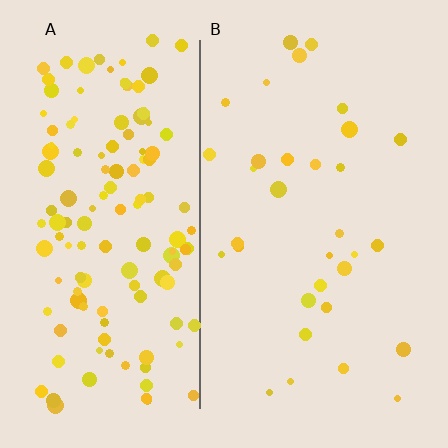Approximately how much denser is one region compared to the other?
Approximately 4.1× — region A over region B.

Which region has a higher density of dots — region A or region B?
A (the left).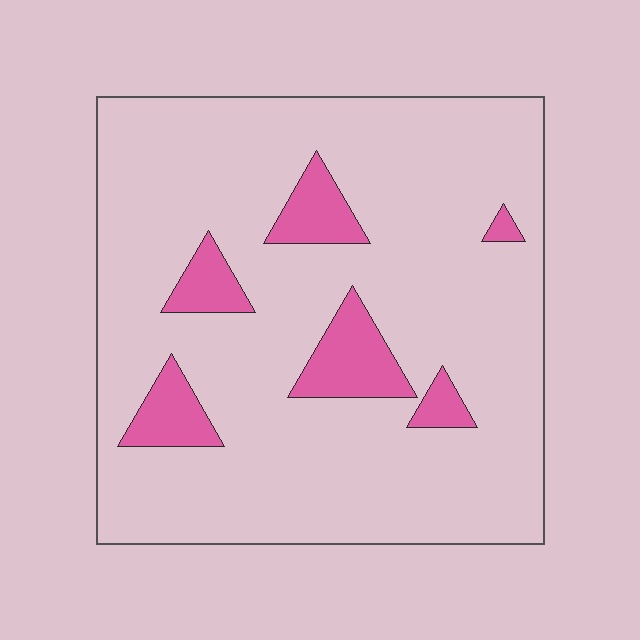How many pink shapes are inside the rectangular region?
6.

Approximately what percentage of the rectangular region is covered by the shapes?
Approximately 10%.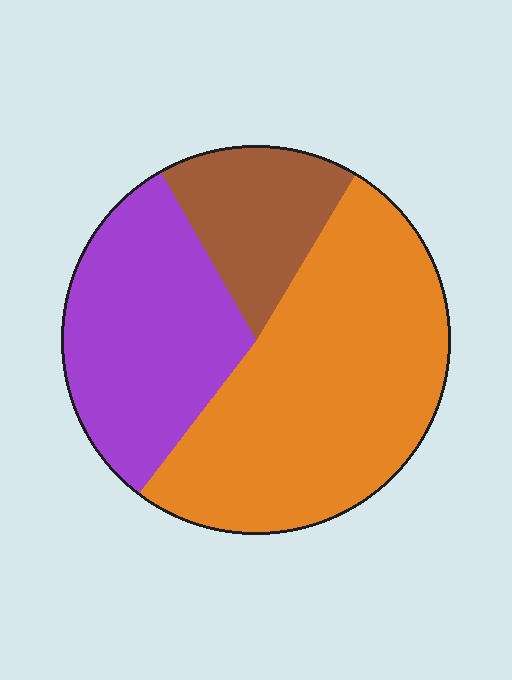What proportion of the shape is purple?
Purple covers 32% of the shape.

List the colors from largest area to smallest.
From largest to smallest: orange, purple, brown.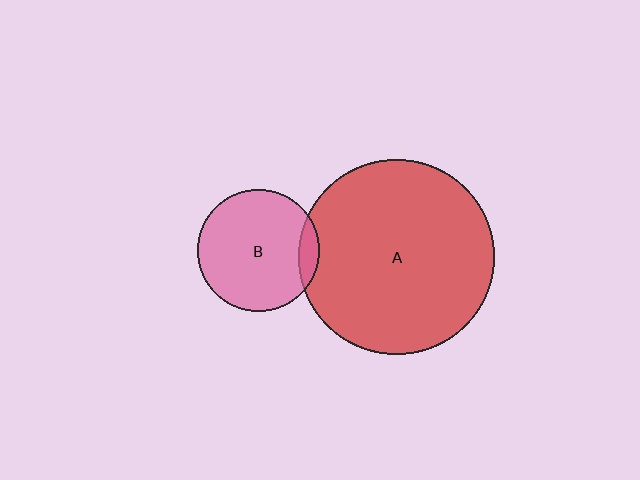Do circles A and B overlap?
Yes.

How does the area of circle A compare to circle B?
Approximately 2.6 times.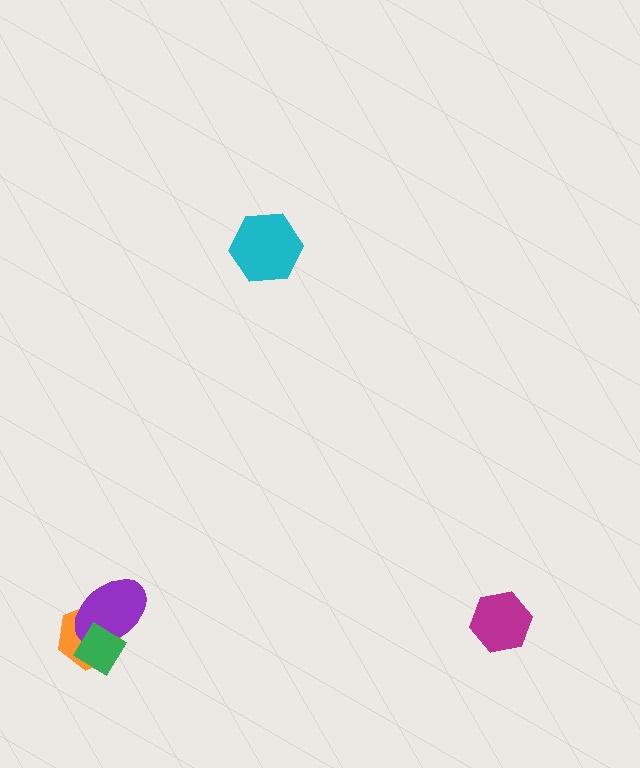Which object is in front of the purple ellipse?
The green diamond is in front of the purple ellipse.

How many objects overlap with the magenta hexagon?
0 objects overlap with the magenta hexagon.